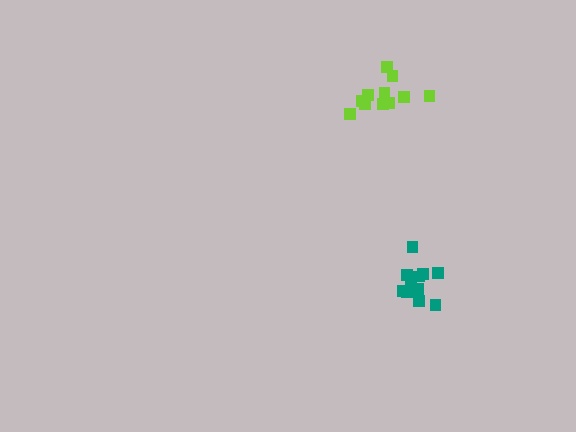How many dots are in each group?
Group 1: 11 dots, Group 2: 11 dots (22 total).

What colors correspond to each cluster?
The clusters are colored: lime, teal.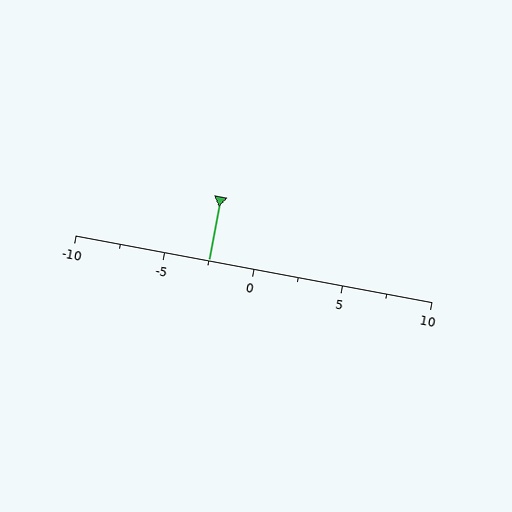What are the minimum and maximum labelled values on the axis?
The axis runs from -10 to 10.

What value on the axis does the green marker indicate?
The marker indicates approximately -2.5.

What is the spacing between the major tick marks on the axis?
The major ticks are spaced 5 apart.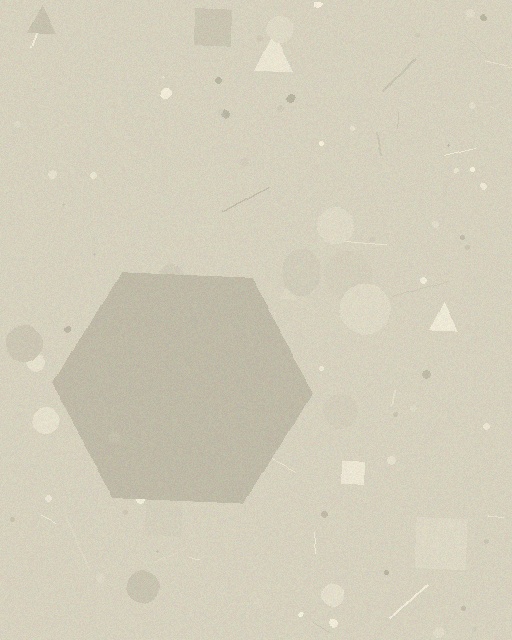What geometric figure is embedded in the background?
A hexagon is embedded in the background.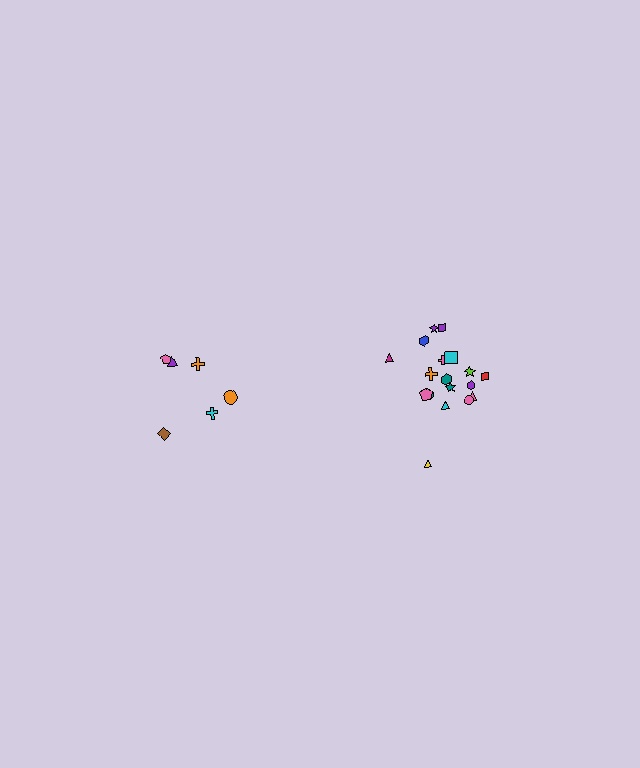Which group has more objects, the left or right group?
The right group.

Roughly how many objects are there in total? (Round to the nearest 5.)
Roughly 25 objects in total.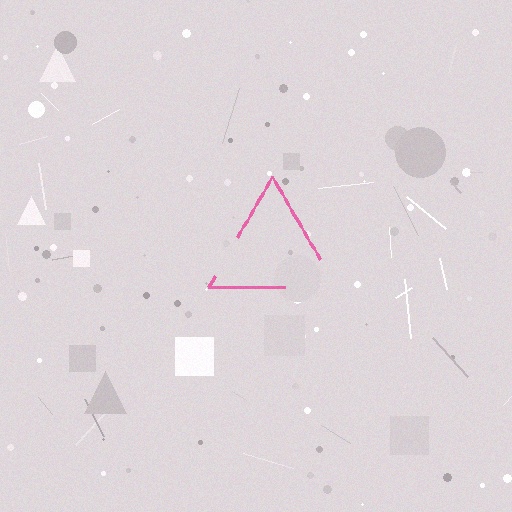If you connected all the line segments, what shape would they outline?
They would outline a triangle.